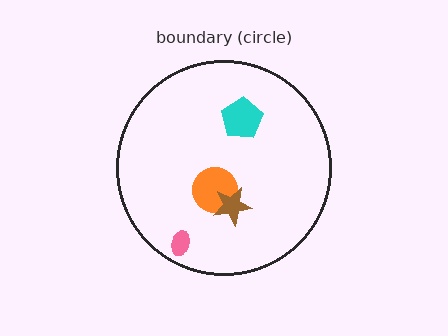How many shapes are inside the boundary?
4 inside, 0 outside.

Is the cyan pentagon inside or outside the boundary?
Inside.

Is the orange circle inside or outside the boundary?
Inside.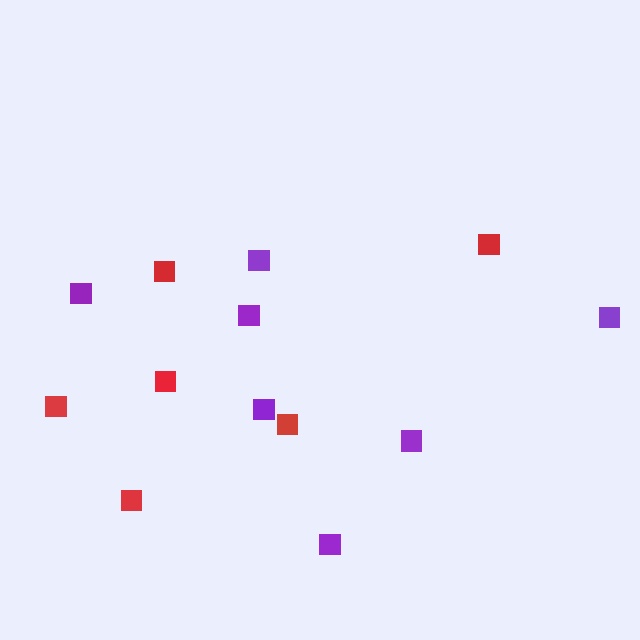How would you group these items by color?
There are 2 groups: one group of red squares (6) and one group of purple squares (7).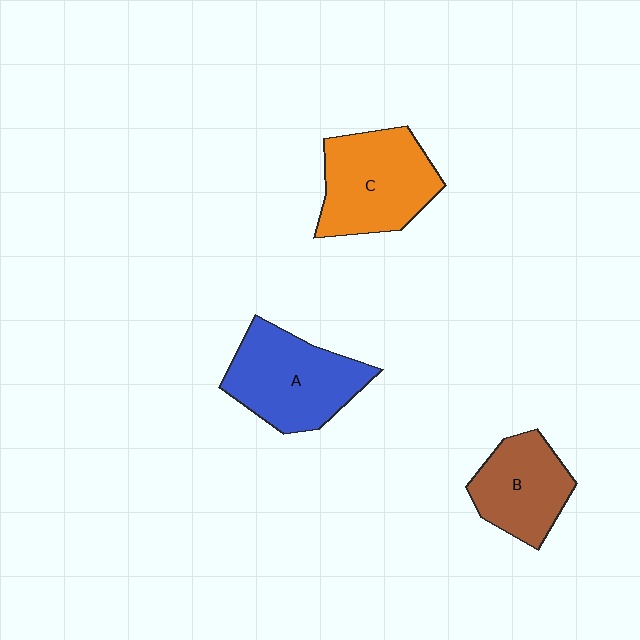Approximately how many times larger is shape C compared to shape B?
Approximately 1.3 times.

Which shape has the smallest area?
Shape B (brown).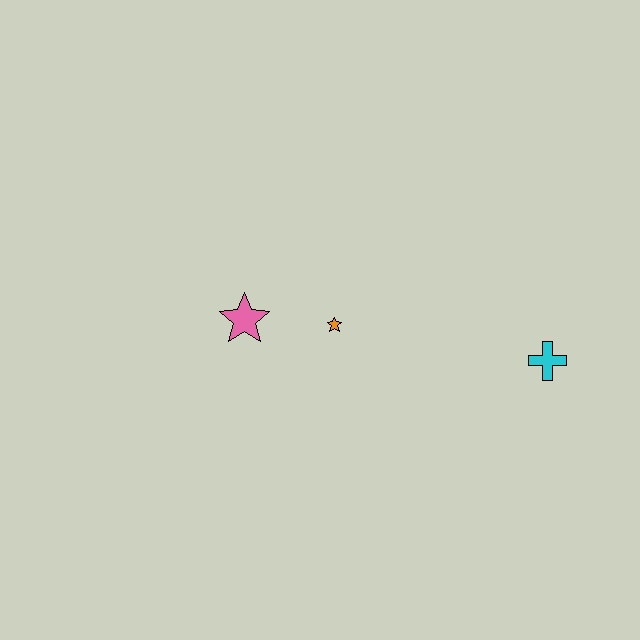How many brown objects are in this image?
There are no brown objects.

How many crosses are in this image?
There is 1 cross.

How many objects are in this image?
There are 3 objects.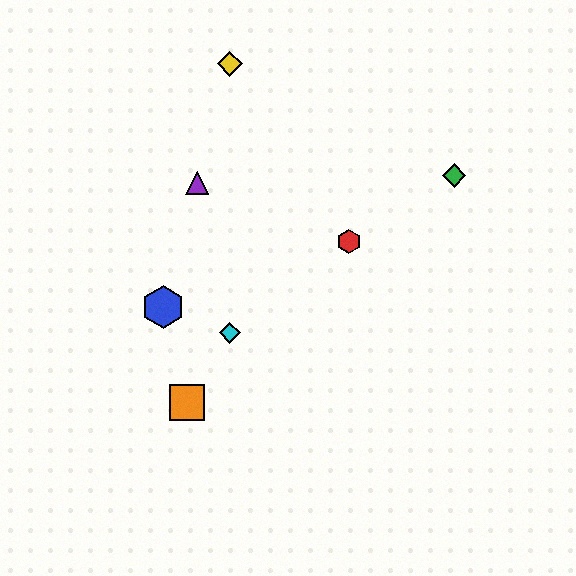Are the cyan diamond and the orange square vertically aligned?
No, the cyan diamond is at x≈230 and the orange square is at x≈187.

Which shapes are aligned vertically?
The yellow diamond, the cyan diamond are aligned vertically.